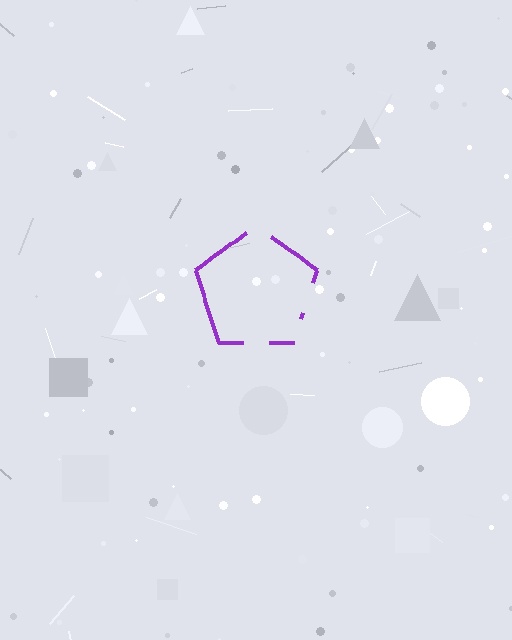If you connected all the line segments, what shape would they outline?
They would outline a pentagon.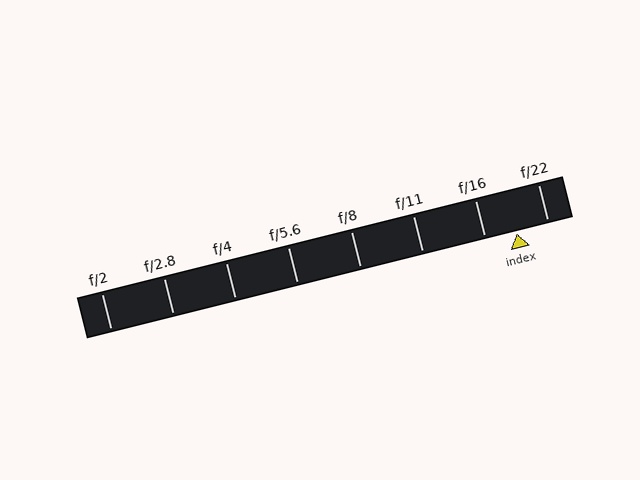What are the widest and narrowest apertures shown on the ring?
The widest aperture shown is f/2 and the narrowest is f/22.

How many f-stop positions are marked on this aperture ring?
There are 8 f-stop positions marked.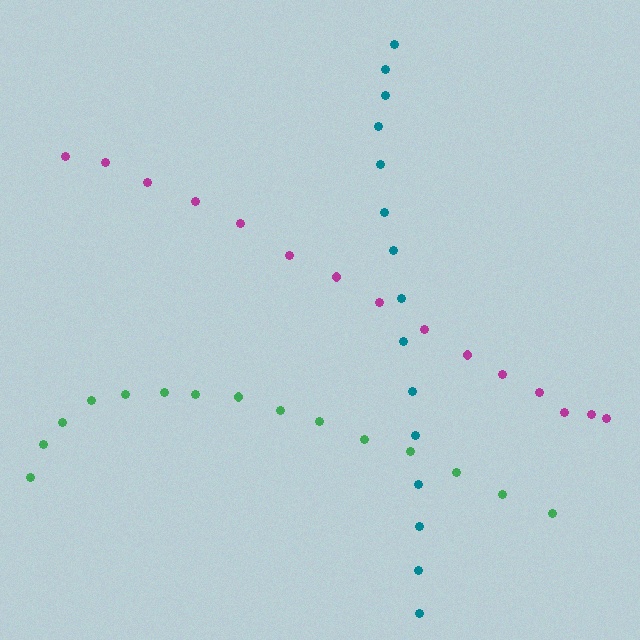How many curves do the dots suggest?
There are 3 distinct paths.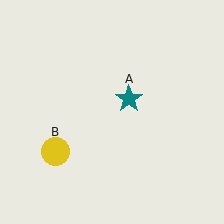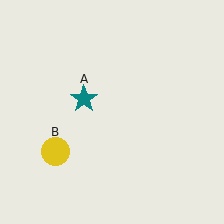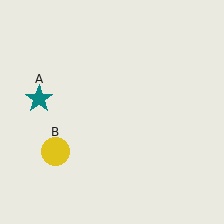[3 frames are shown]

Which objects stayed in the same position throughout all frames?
Yellow circle (object B) remained stationary.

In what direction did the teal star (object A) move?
The teal star (object A) moved left.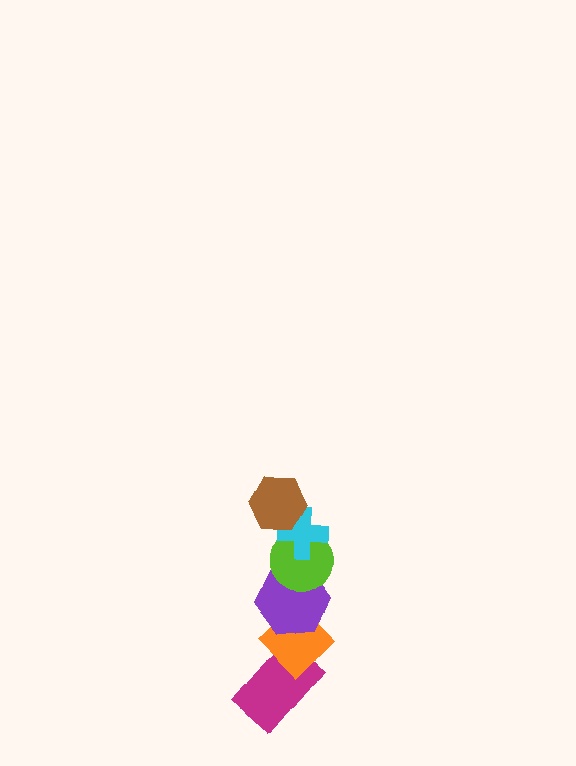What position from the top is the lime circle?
The lime circle is 3rd from the top.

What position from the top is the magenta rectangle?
The magenta rectangle is 6th from the top.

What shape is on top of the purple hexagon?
The lime circle is on top of the purple hexagon.